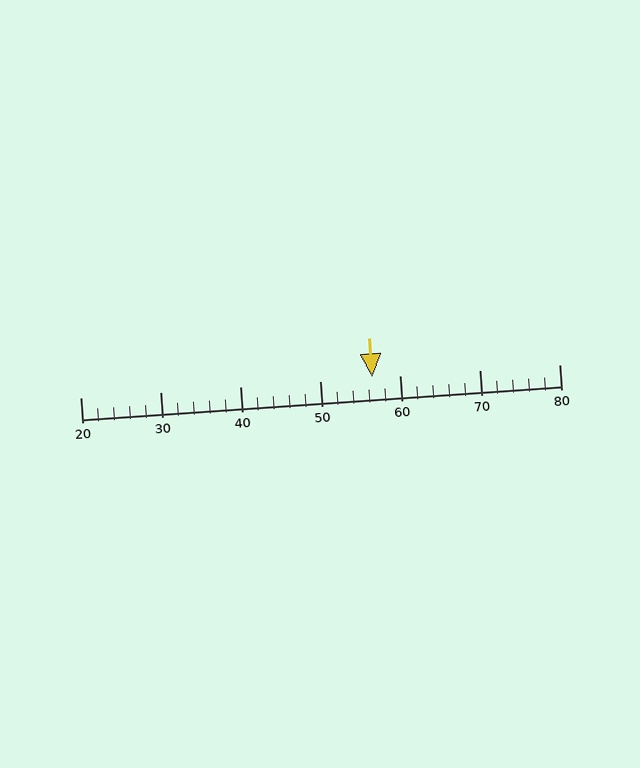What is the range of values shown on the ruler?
The ruler shows values from 20 to 80.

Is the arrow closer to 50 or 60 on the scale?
The arrow is closer to 60.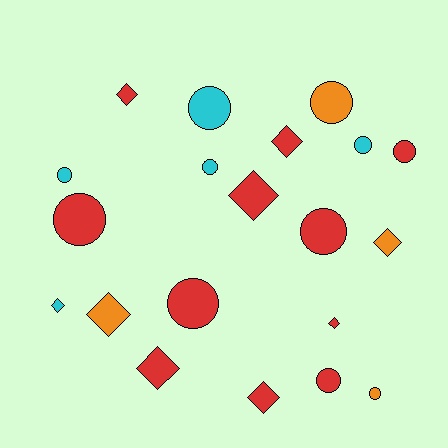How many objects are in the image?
There are 20 objects.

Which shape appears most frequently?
Circle, with 11 objects.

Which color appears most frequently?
Red, with 11 objects.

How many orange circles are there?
There are 2 orange circles.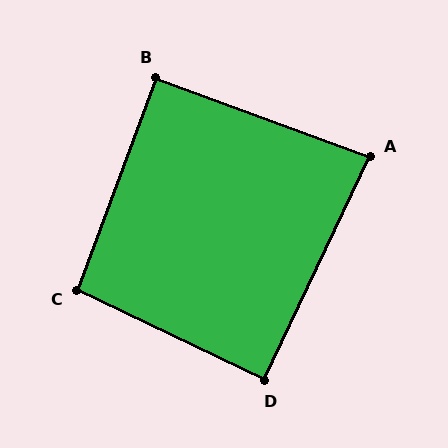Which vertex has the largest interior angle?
C, at approximately 95 degrees.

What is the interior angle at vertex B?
Approximately 90 degrees (approximately right).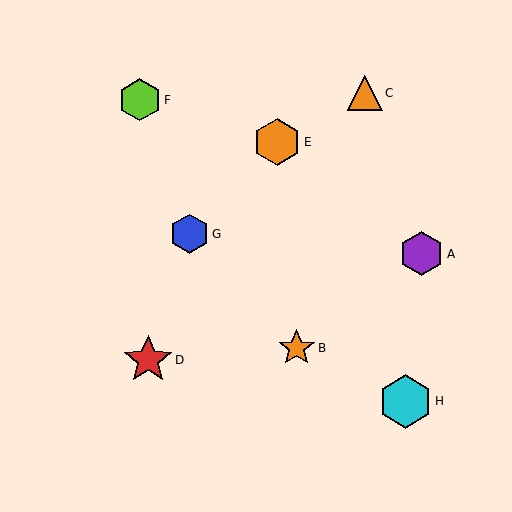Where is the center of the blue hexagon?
The center of the blue hexagon is at (189, 234).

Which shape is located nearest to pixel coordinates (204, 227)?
The blue hexagon (labeled G) at (189, 234) is nearest to that location.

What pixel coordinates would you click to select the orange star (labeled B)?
Click at (297, 348) to select the orange star B.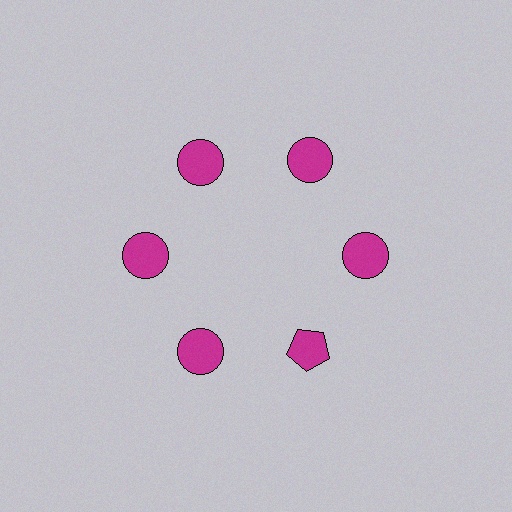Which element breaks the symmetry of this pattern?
The magenta pentagon at roughly the 5 o'clock position breaks the symmetry. All other shapes are magenta circles.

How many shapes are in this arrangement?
There are 6 shapes arranged in a ring pattern.